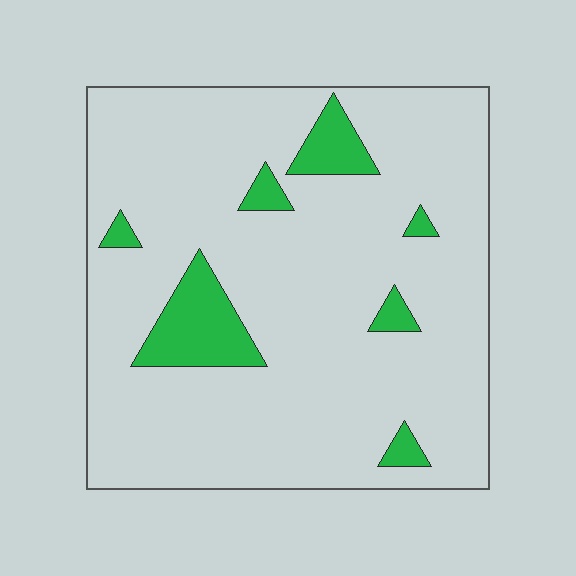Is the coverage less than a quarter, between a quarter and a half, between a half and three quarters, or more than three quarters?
Less than a quarter.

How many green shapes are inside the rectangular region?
7.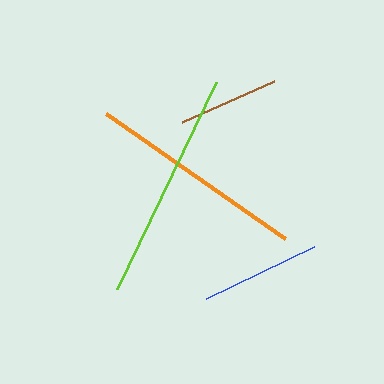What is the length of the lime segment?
The lime segment is approximately 230 pixels long.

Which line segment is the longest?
The lime line is the longest at approximately 230 pixels.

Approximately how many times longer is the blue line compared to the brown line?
The blue line is approximately 1.2 times the length of the brown line.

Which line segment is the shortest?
The brown line is the shortest at approximately 101 pixels.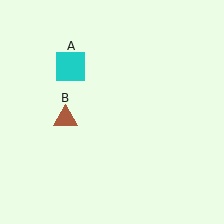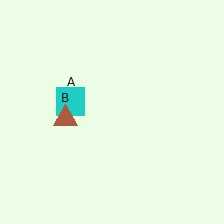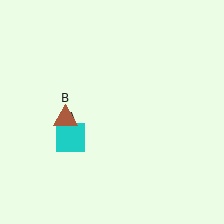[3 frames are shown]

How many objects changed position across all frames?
1 object changed position: cyan square (object A).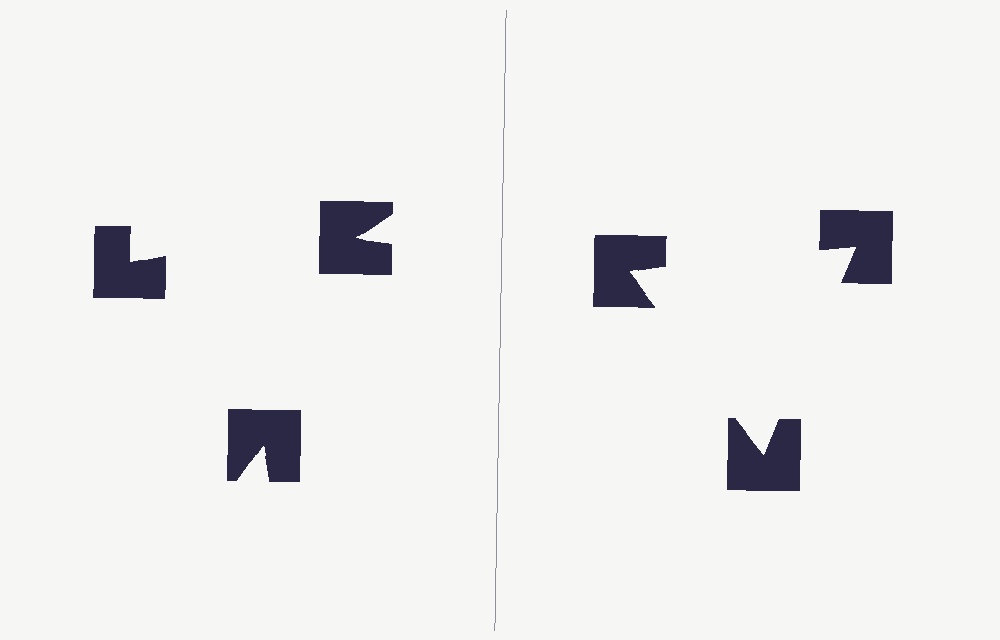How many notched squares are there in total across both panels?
6 — 3 on each side.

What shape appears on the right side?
An illusory triangle.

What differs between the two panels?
The notched squares are positioned identically on both sides; only the wedge orientations differ. On the right they align to a triangle; on the left they are misaligned.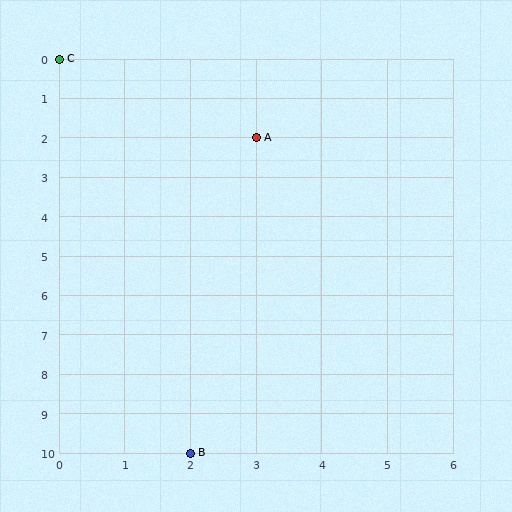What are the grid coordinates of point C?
Point C is at grid coordinates (0, 0).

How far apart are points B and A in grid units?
Points B and A are 1 column and 8 rows apart (about 8.1 grid units diagonally).